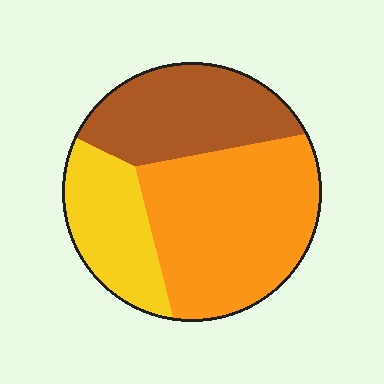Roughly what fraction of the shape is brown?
Brown covers roughly 30% of the shape.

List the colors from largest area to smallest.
From largest to smallest: orange, brown, yellow.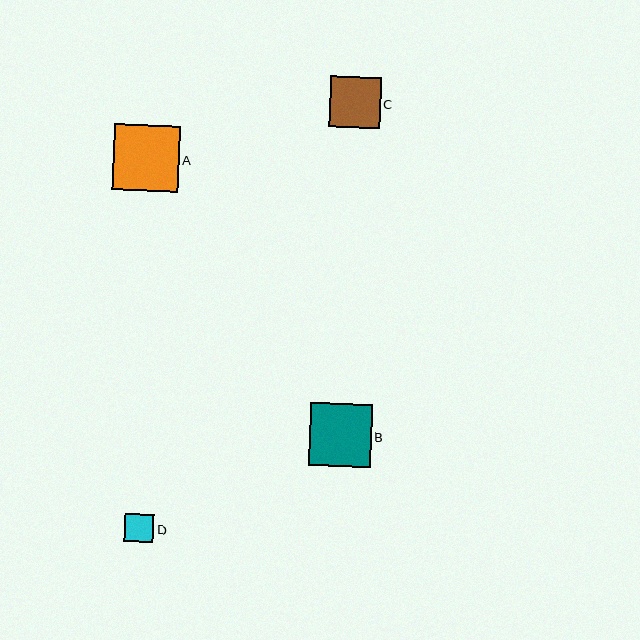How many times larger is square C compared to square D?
Square C is approximately 1.8 times the size of square D.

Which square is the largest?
Square A is the largest with a size of approximately 66 pixels.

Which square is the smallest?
Square D is the smallest with a size of approximately 29 pixels.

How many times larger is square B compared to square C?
Square B is approximately 1.2 times the size of square C.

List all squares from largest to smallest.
From largest to smallest: A, B, C, D.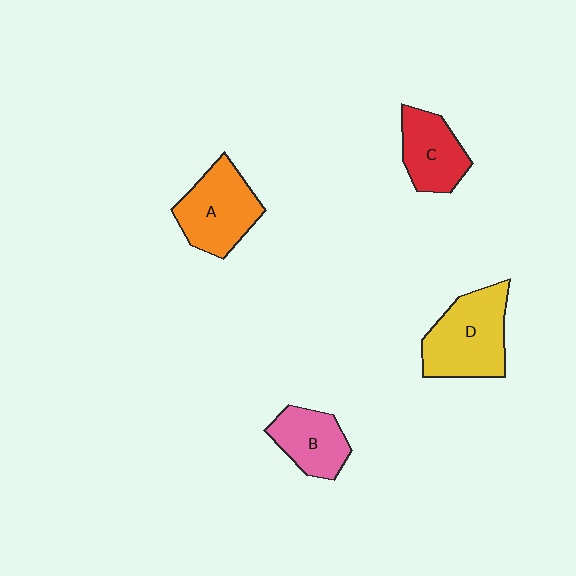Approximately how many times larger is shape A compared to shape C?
Approximately 1.3 times.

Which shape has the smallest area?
Shape B (pink).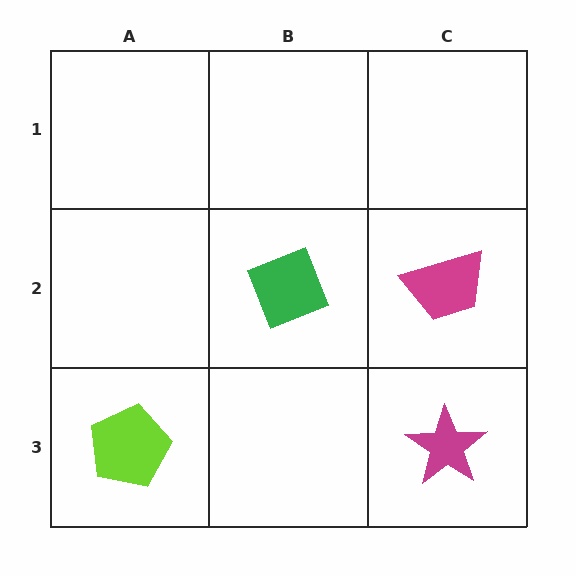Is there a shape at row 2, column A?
No, that cell is empty.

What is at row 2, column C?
A magenta trapezoid.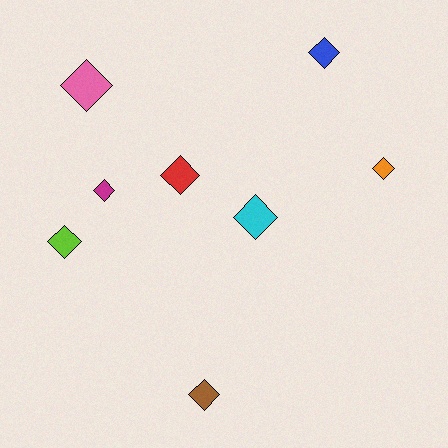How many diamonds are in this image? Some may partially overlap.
There are 8 diamonds.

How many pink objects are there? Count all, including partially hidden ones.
There is 1 pink object.